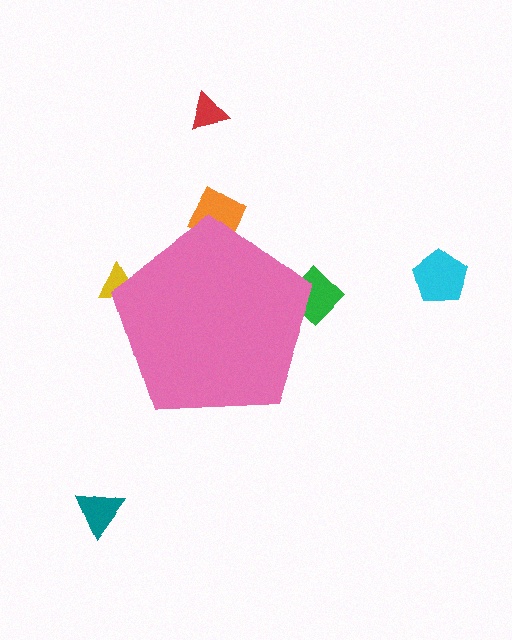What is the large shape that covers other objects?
A pink pentagon.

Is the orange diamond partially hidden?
Yes, the orange diamond is partially hidden behind the pink pentagon.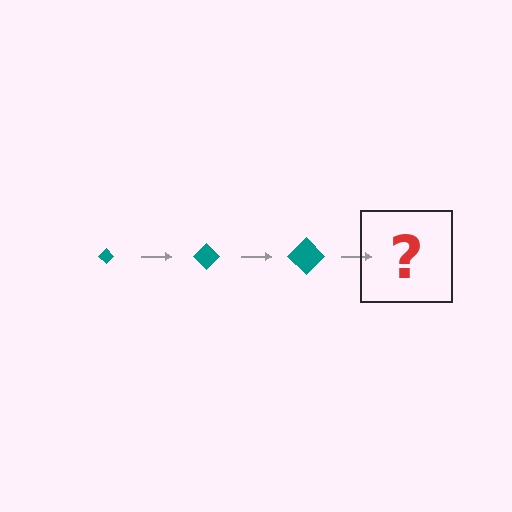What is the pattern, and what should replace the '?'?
The pattern is that the diamond gets progressively larger each step. The '?' should be a teal diamond, larger than the previous one.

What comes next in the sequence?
The next element should be a teal diamond, larger than the previous one.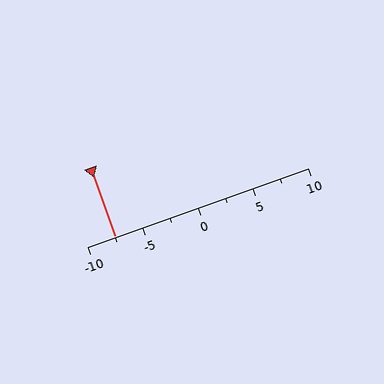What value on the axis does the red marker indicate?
The marker indicates approximately -7.5.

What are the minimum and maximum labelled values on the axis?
The axis runs from -10 to 10.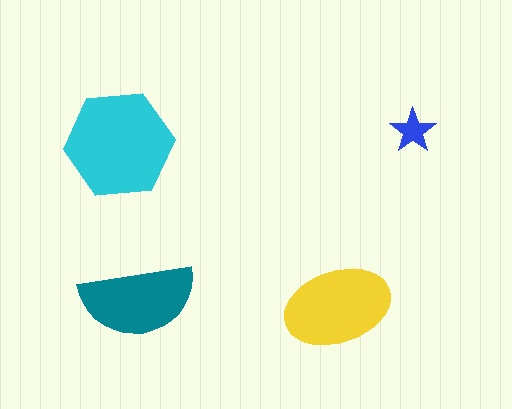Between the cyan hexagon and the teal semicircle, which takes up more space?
The cyan hexagon.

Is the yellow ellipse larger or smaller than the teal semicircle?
Larger.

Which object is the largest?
The cyan hexagon.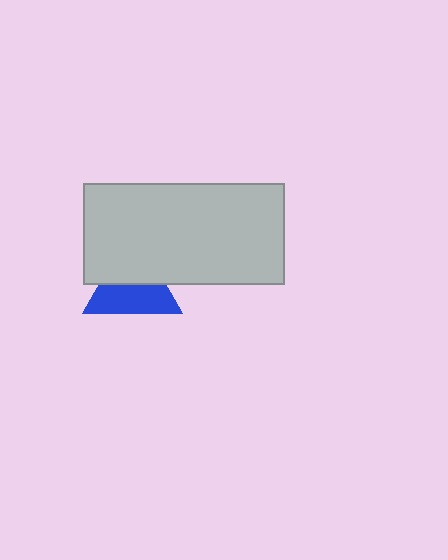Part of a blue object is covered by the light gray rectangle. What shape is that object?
It is a triangle.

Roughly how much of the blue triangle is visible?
About half of it is visible (roughly 54%).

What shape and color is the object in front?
The object in front is a light gray rectangle.